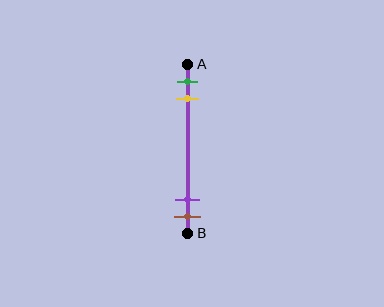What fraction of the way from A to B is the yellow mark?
The yellow mark is approximately 20% (0.2) of the way from A to B.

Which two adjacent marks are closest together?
The purple and brown marks are the closest adjacent pair.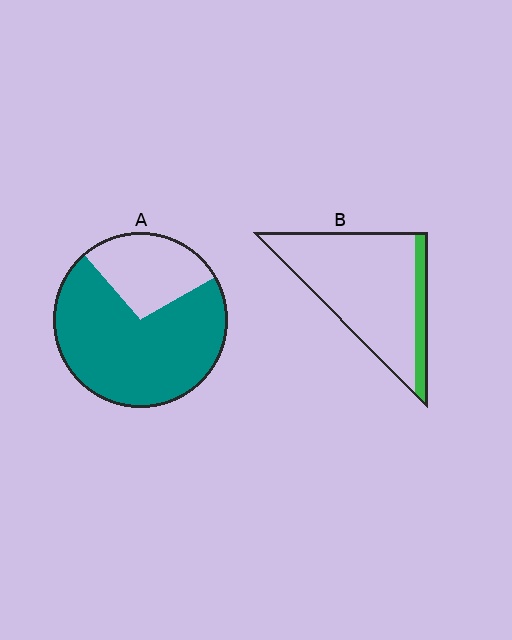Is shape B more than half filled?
No.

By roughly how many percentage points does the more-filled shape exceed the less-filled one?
By roughly 60 percentage points (A over B).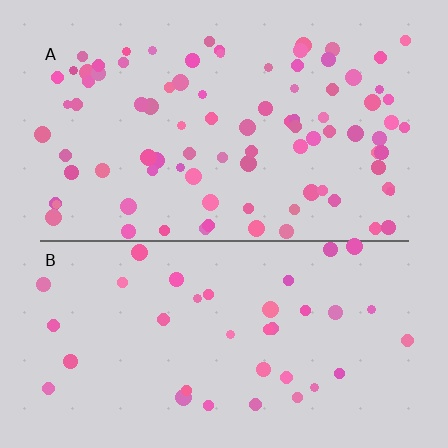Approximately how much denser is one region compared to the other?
Approximately 2.4× — region A over region B.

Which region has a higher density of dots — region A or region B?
A (the top).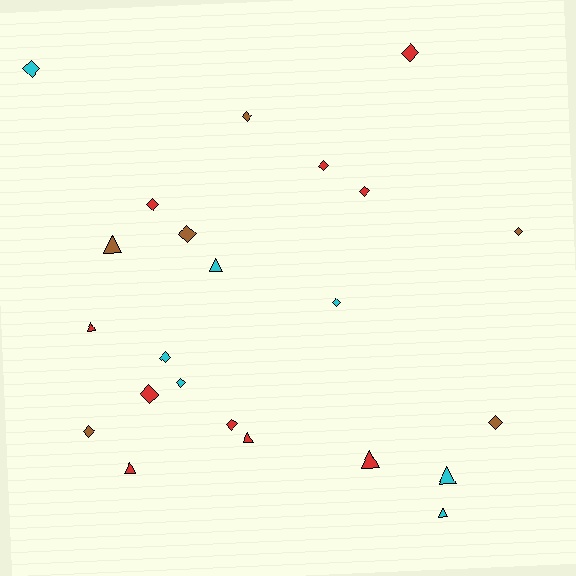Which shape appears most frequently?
Diamond, with 15 objects.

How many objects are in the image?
There are 23 objects.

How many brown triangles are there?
There is 1 brown triangle.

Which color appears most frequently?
Red, with 10 objects.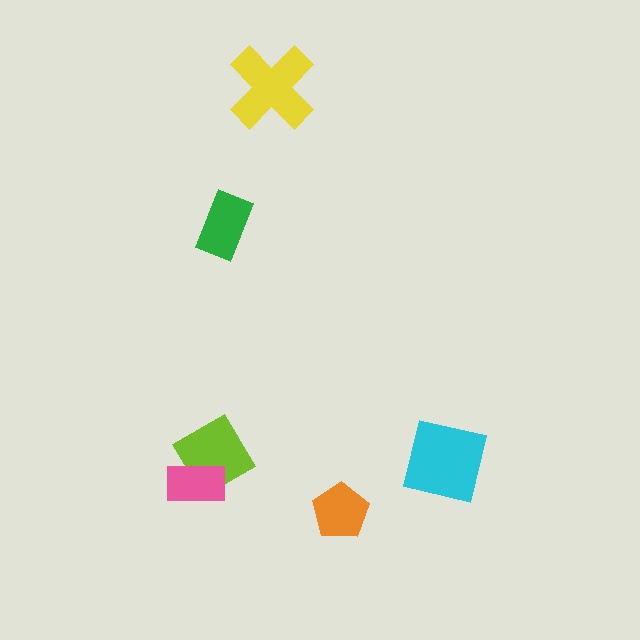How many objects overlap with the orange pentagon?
0 objects overlap with the orange pentagon.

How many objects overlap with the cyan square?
0 objects overlap with the cyan square.